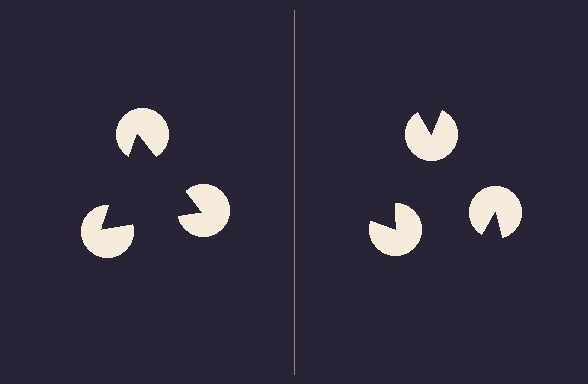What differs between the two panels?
The pac-man discs are positioned identically on both sides; only the wedge orientations differ. On the left they align to a triangle; on the right they are misaligned.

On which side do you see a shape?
An illusory triangle appears on the left side. On the right side the wedge cuts are rotated, so no coherent shape forms.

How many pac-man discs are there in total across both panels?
6 — 3 on each side.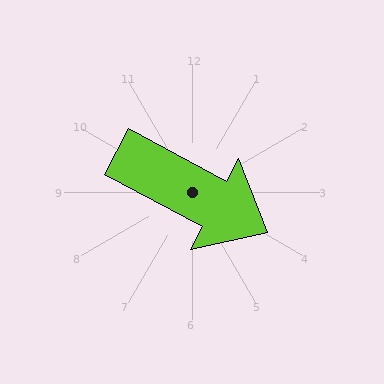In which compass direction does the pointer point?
Southeast.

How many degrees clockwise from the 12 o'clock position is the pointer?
Approximately 118 degrees.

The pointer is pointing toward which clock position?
Roughly 4 o'clock.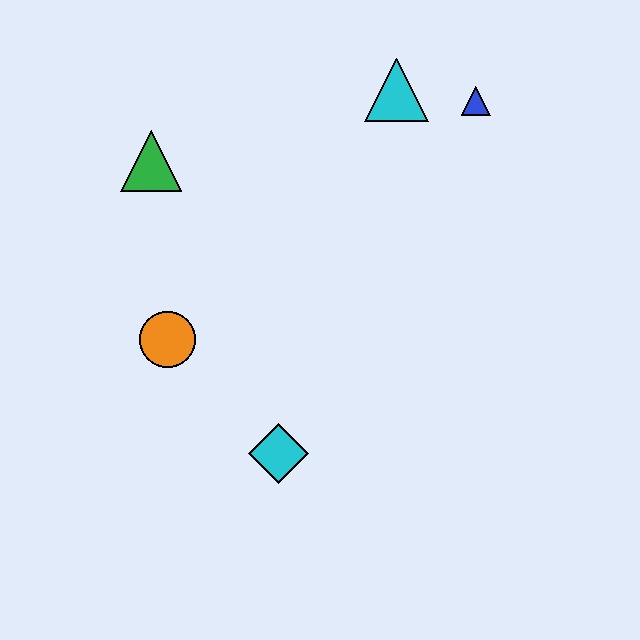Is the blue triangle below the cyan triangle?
Yes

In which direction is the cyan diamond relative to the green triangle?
The cyan diamond is below the green triangle.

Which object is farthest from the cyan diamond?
The blue triangle is farthest from the cyan diamond.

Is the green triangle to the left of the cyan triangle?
Yes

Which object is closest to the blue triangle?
The cyan triangle is closest to the blue triangle.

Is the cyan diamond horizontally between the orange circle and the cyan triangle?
Yes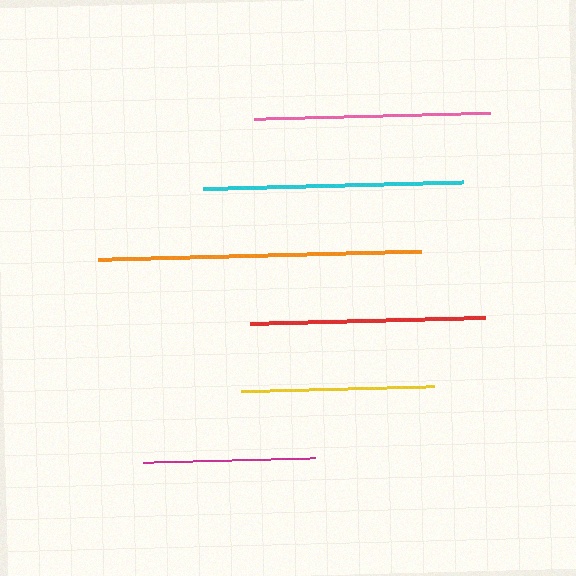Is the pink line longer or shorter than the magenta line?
The pink line is longer than the magenta line.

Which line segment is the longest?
The orange line is the longest at approximately 323 pixels.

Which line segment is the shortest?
The magenta line is the shortest at approximately 173 pixels.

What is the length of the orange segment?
The orange segment is approximately 323 pixels long.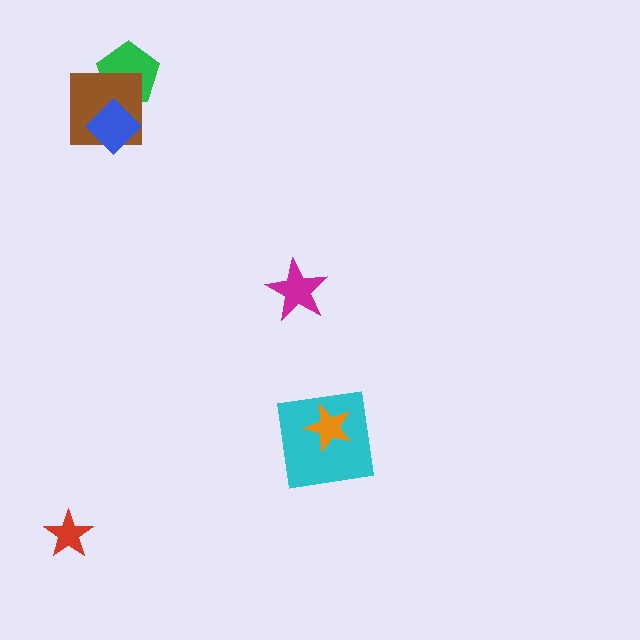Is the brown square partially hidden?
Yes, it is partially covered by another shape.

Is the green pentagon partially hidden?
Yes, it is partially covered by another shape.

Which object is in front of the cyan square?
The orange star is in front of the cyan square.